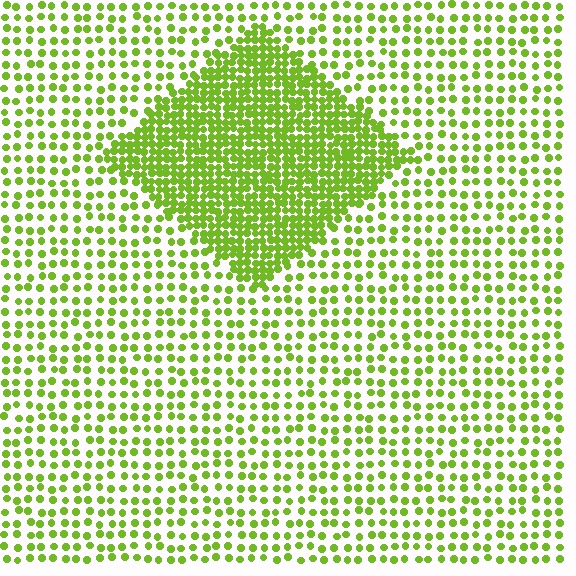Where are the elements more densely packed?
The elements are more densely packed inside the diamond boundary.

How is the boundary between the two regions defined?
The boundary is defined by a change in element density (approximately 2.5x ratio). All elements are the same color, size, and shape.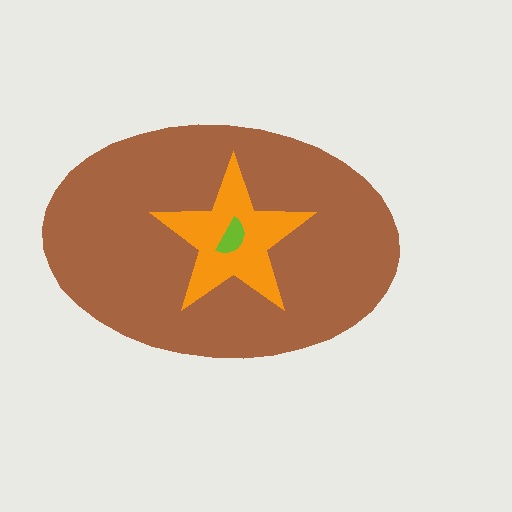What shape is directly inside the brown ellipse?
The orange star.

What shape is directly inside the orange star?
The lime semicircle.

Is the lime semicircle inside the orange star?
Yes.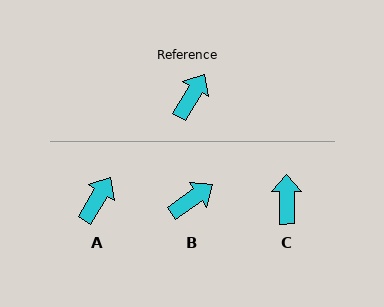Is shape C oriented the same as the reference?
No, it is off by about 31 degrees.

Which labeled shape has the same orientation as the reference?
A.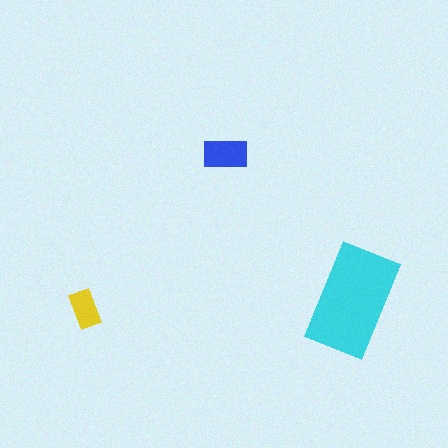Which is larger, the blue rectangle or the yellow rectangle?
The blue one.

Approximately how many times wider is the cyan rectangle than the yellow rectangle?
About 3 times wider.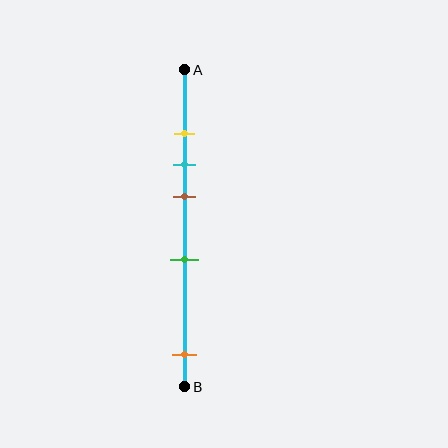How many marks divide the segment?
There are 5 marks dividing the segment.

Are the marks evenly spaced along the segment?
No, the marks are not evenly spaced.